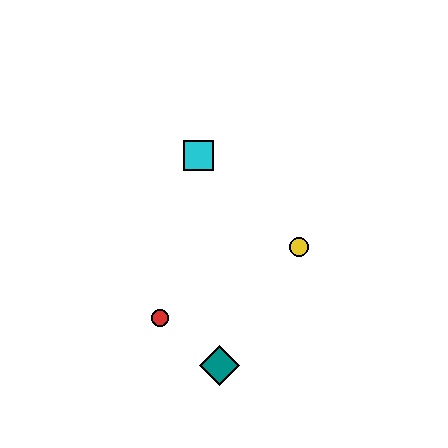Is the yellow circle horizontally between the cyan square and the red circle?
No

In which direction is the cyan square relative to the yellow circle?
The cyan square is to the left of the yellow circle.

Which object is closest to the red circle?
The teal diamond is closest to the red circle.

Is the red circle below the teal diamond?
No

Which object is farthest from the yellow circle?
The red circle is farthest from the yellow circle.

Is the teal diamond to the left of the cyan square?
No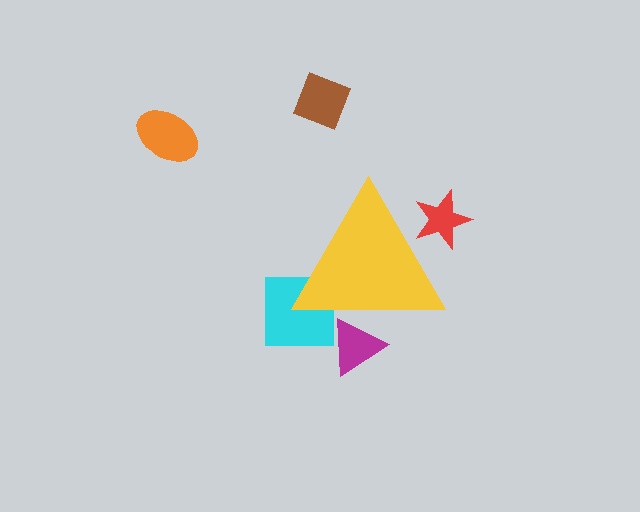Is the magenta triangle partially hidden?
Yes, the magenta triangle is partially hidden behind the yellow triangle.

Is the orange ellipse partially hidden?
No, the orange ellipse is fully visible.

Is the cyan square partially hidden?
Yes, the cyan square is partially hidden behind the yellow triangle.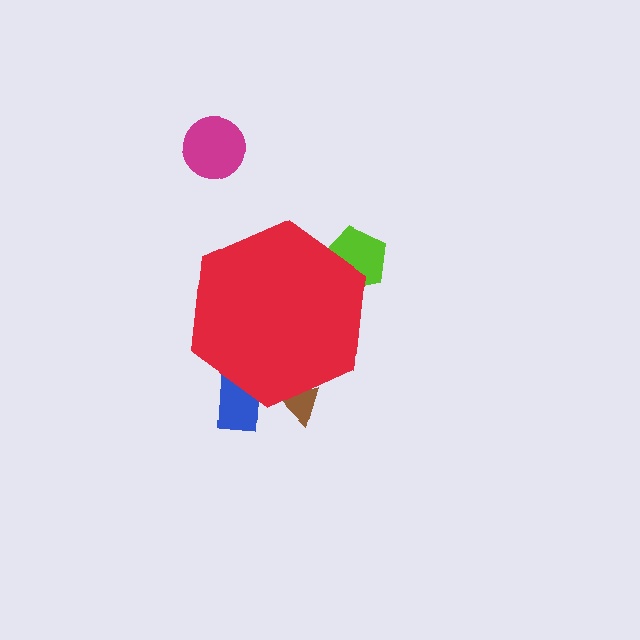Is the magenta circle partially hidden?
No, the magenta circle is fully visible.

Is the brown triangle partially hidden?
Yes, the brown triangle is partially hidden behind the red hexagon.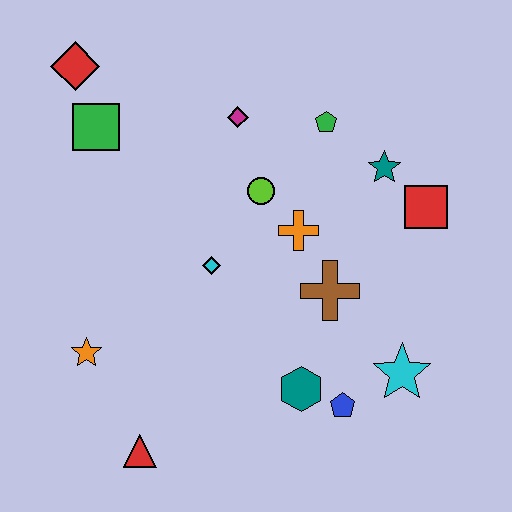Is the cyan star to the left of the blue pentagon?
No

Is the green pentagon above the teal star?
Yes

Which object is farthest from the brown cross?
The red diamond is farthest from the brown cross.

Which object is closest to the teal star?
The red square is closest to the teal star.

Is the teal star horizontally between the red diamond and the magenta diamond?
No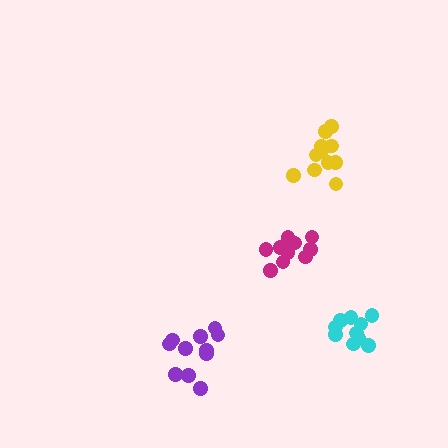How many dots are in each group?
Group 1: 10 dots, Group 2: 10 dots, Group 3: 11 dots, Group 4: 11 dots (42 total).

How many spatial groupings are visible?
There are 4 spatial groupings.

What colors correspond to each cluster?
The clusters are colored: cyan, magenta, purple, yellow.